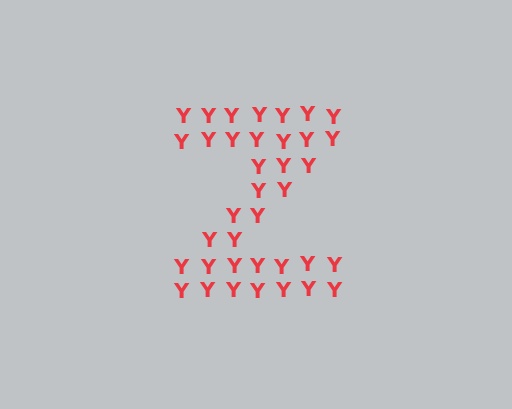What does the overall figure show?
The overall figure shows the letter Z.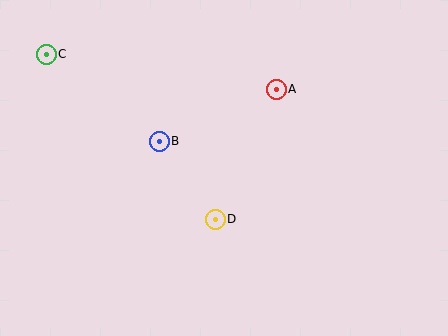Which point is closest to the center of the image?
Point D at (215, 219) is closest to the center.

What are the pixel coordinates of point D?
Point D is at (215, 219).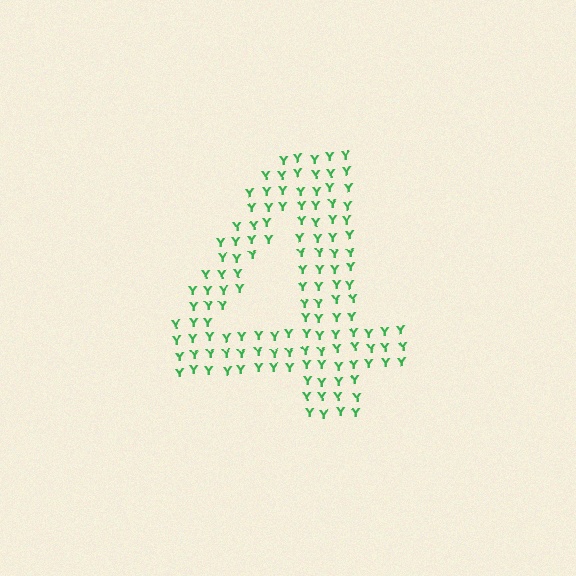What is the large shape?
The large shape is the digit 4.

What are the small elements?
The small elements are letter Y's.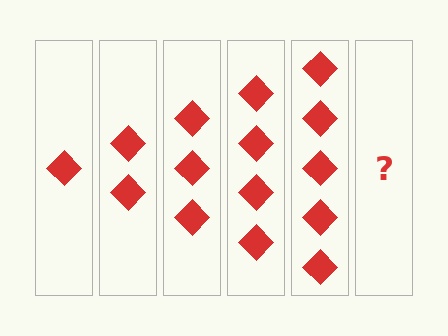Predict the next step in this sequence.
The next step is 6 diamonds.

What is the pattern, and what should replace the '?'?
The pattern is that each step adds one more diamond. The '?' should be 6 diamonds.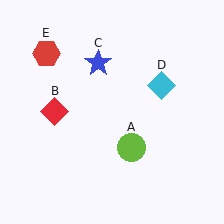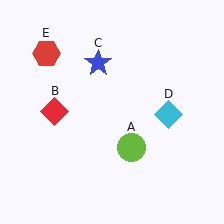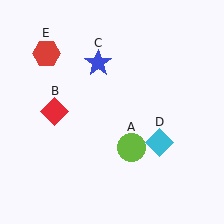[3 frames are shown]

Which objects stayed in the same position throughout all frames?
Lime circle (object A) and red diamond (object B) and blue star (object C) and red hexagon (object E) remained stationary.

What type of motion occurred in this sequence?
The cyan diamond (object D) rotated clockwise around the center of the scene.